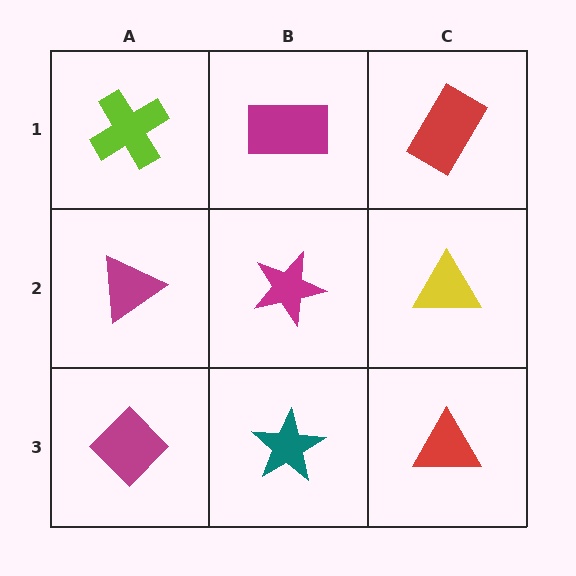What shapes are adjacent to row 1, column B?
A magenta star (row 2, column B), a lime cross (row 1, column A), a red rectangle (row 1, column C).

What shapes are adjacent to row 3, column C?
A yellow triangle (row 2, column C), a teal star (row 3, column B).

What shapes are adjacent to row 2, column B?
A magenta rectangle (row 1, column B), a teal star (row 3, column B), a magenta triangle (row 2, column A), a yellow triangle (row 2, column C).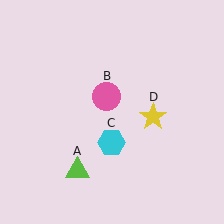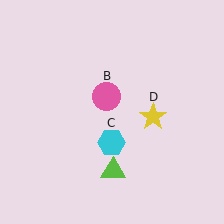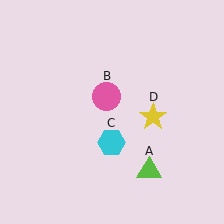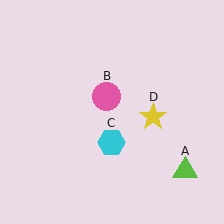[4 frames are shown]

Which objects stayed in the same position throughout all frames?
Pink circle (object B) and cyan hexagon (object C) and yellow star (object D) remained stationary.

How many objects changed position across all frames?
1 object changed position: lime triangle (object A).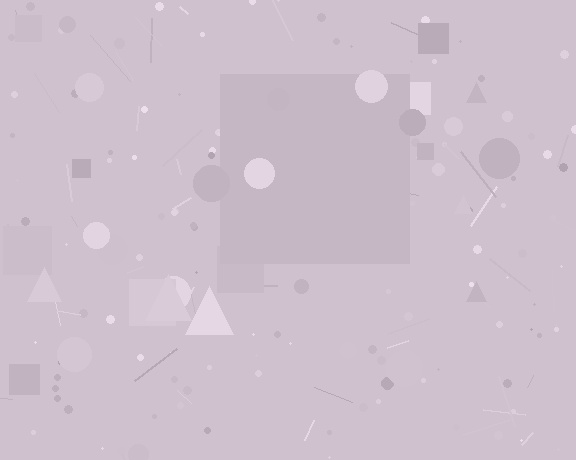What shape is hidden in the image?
A square is hidden in the image.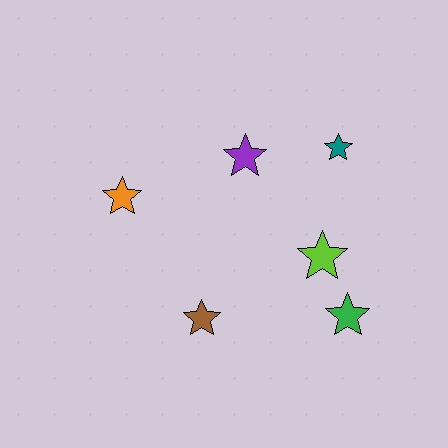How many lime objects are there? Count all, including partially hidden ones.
There is 1 lime object.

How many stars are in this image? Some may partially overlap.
There are 6 stars.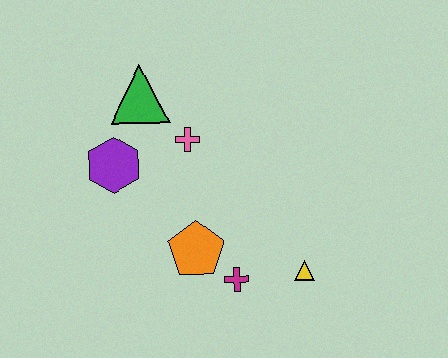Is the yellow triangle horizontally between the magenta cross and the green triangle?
No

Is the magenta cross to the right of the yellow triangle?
No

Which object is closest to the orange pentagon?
The magenta cross is closest to the orange pentagon.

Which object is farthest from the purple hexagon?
The yellow triangle is farthest from the purple hexagon.